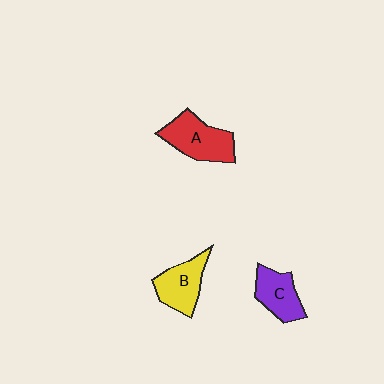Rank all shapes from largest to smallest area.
From largest to smallest: A (red), B (yellow), C (purple).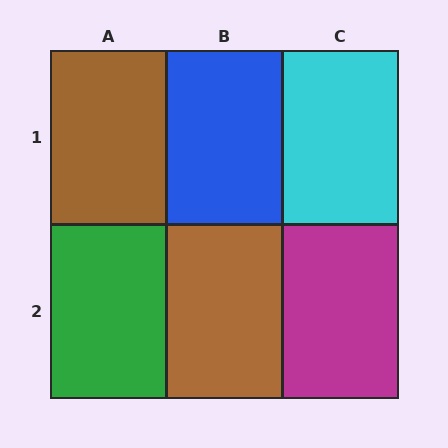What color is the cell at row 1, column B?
Blue.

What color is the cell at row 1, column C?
Cyan.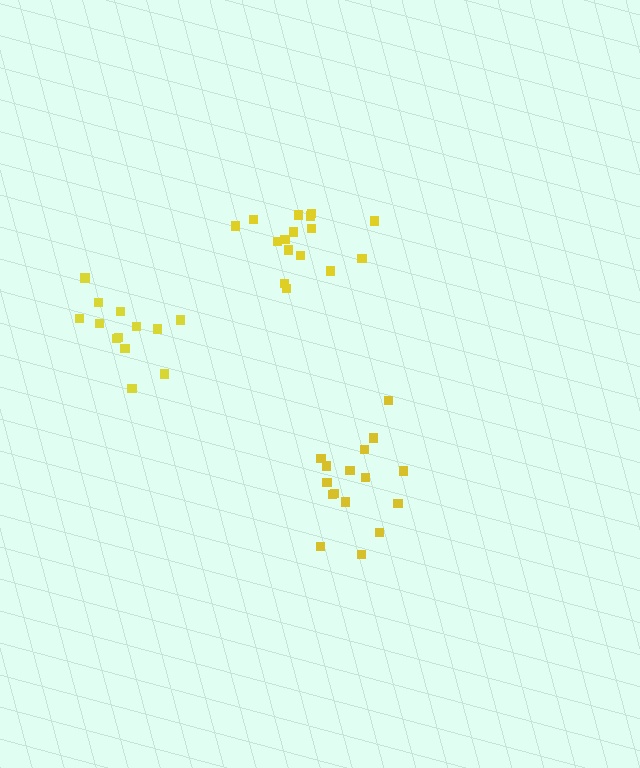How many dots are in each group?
Group 1: 16 dots, Group 2: 16 dots, Group 3: 13 dots (45 total).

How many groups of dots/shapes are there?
There are 3 groups.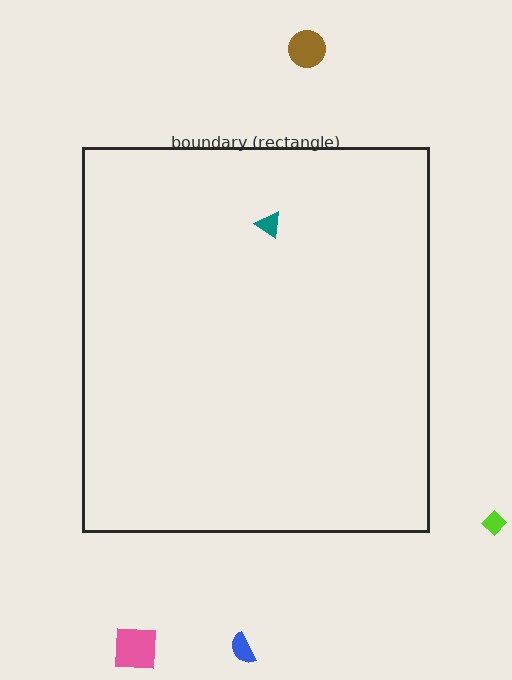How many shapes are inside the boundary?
1 inside, 4 outside.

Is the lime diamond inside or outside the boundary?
Outside.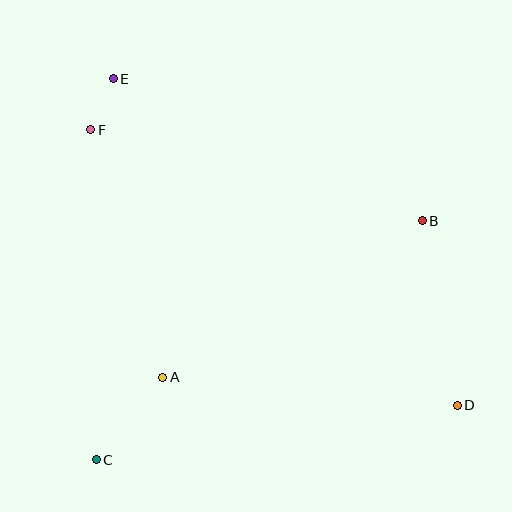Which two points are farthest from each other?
Points D and E are farthest from each other.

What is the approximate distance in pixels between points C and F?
The distance between C and F is approximately 330 pixels.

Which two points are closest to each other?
Points E and F are closest to each other.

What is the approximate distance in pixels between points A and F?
The distance between A and F is approximately 258 pixels.